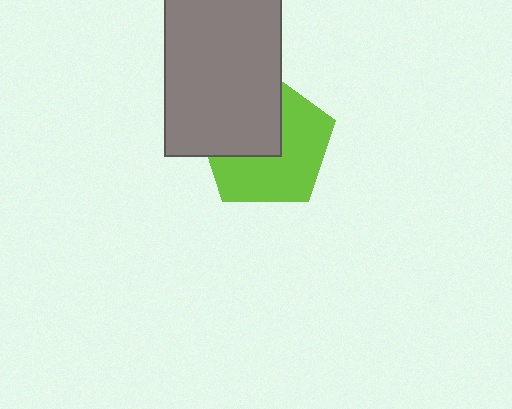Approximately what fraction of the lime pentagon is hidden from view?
Roughly 43% of the lime pentagon is hidden behind the gray rectangle.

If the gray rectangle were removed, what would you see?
You would see the complete lime pentagon.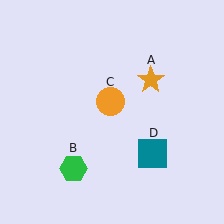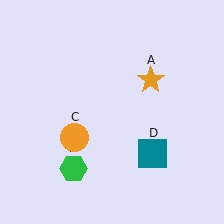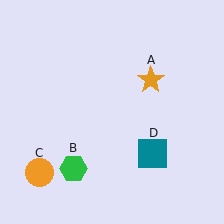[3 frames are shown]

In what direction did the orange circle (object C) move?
The orange circle (object C) moved down and to the left.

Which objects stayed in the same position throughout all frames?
Orange star (object A) and green hexagon (object B) and teal square (object D) remained stationary.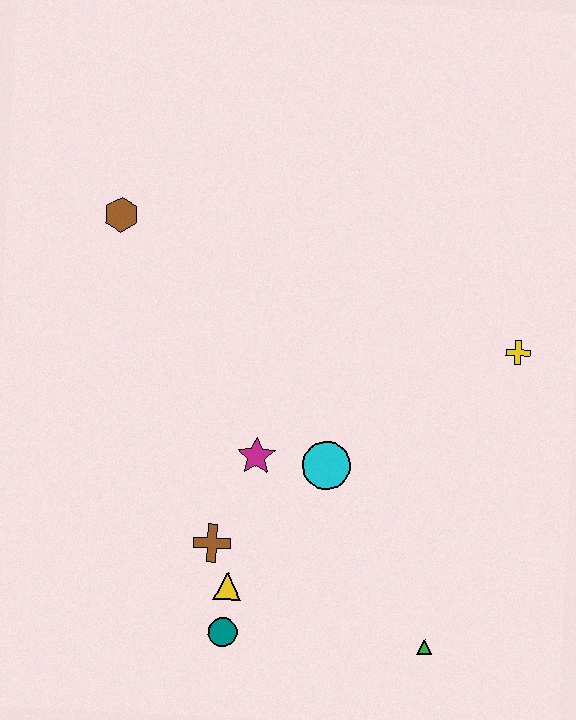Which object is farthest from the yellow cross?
The brown hexagon is farthest from the yellow cross.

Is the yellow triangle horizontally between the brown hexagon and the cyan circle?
Yes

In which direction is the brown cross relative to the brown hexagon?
The brown cross is below the brown hexagon.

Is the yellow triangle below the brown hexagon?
Yes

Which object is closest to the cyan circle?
The magenta star is closest to the cyan circle.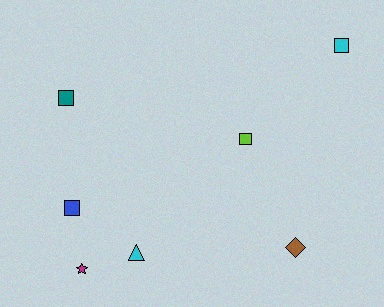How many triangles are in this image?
There is 1 triangle.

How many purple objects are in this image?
There are no purple objects.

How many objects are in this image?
There are 7 objects.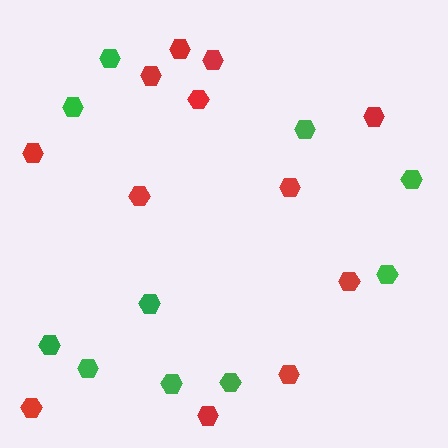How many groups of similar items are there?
There are 2 groups: one group of red hexagons (12) and one group of green hexagons (10).